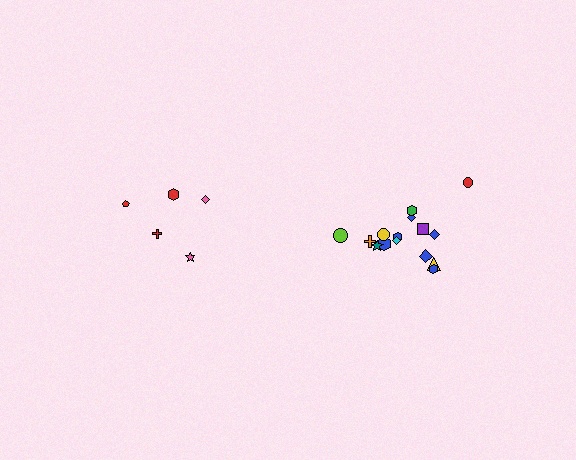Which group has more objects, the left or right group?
The right group.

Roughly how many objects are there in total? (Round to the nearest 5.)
Roughly 20 objects in total.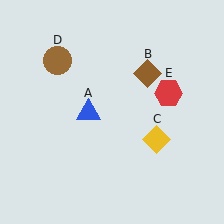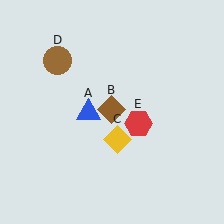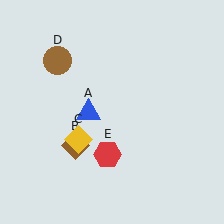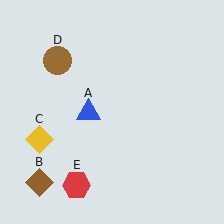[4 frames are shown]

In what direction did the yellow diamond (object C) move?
The yellow diamond (object C) moved left.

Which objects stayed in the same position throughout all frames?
Blue triangle (object A) and brown circle (object D) remained stationary.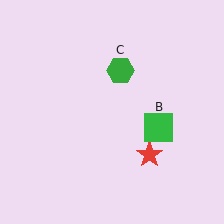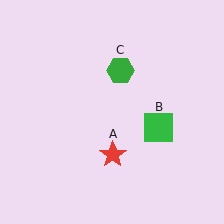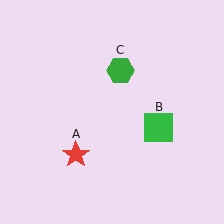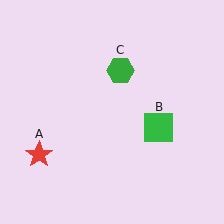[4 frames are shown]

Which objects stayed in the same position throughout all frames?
Green square (object B) and green hexagon (object C) remained stationary.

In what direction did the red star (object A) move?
The red star (object A) moved left.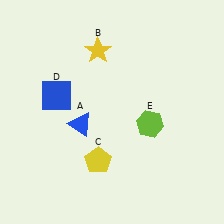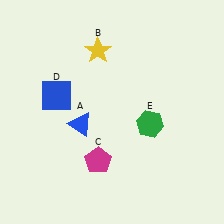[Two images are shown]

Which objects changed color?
C changed from yellow to magenta. E changed from lime to green.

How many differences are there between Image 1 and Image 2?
There are 2 differences between the two images.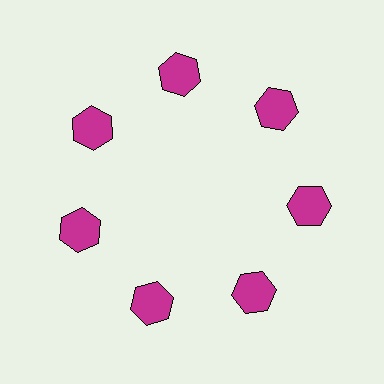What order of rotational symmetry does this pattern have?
This pattern has 7-fold rotational symmetry.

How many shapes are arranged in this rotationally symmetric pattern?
There are 7 shapes, arranged in 7 groups of 1.